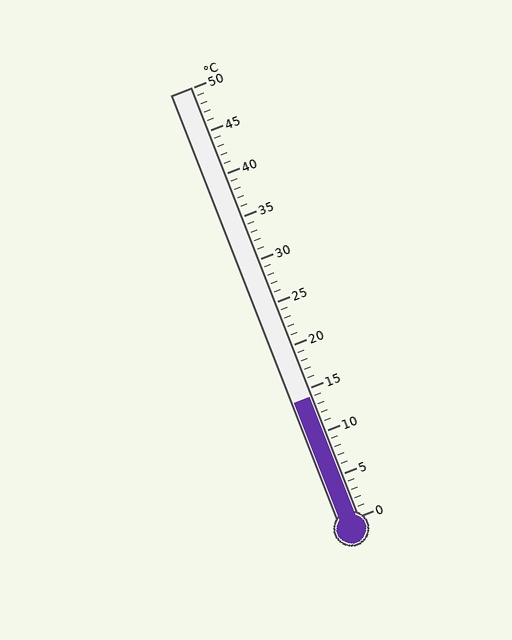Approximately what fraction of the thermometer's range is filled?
The thermometer is filled to approximately 30% of its range.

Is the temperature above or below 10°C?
The temperature is above 10°C.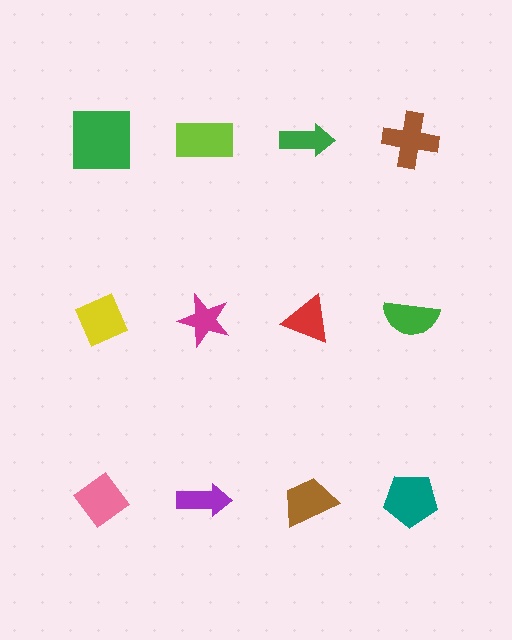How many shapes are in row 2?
4 shapes.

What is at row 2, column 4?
A green semicircle.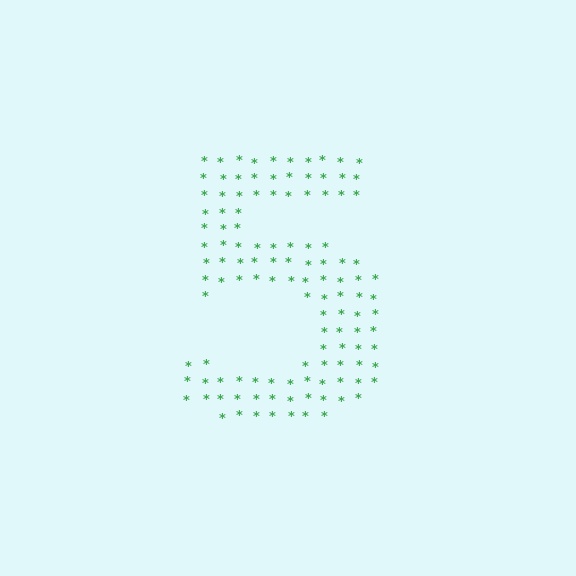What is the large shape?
The large shape is the digit 5.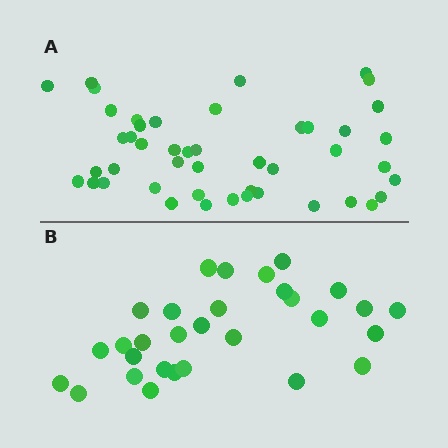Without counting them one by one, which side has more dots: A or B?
Region A (the top region) has more dots.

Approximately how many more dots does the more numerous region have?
Region A has approximately 15 more dots than region B.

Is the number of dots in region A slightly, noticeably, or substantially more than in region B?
Region A has substantially more. The ratio is roughly 1.5 to 1.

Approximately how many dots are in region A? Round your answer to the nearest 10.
About 50 dots. (The exact count is 46, which rounds to 50.)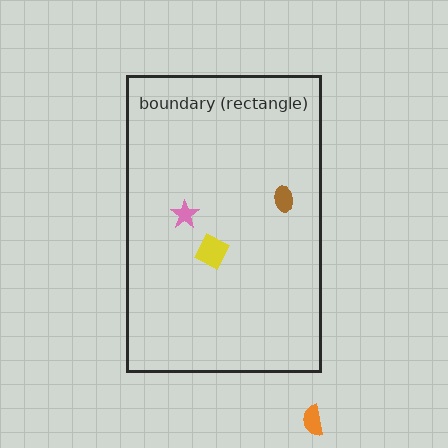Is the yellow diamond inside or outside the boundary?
Inside.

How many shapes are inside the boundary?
3 inside, 1 outside.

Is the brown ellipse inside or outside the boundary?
Inside.